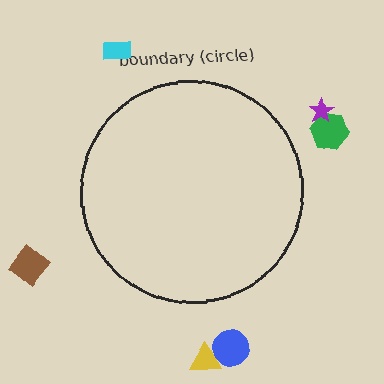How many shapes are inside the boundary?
0 inside, 6 outside.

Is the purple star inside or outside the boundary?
Outside.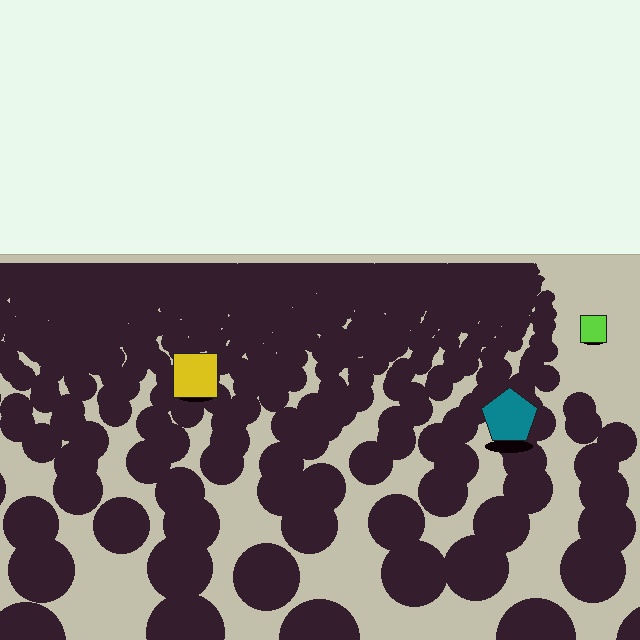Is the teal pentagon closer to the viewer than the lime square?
Yes. The teal pentagon is closer — you can tell from the texture gradient: the ground texture is coarser near it.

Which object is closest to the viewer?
The teal pentagon is closest. The texture marks near it are larger and more spread out.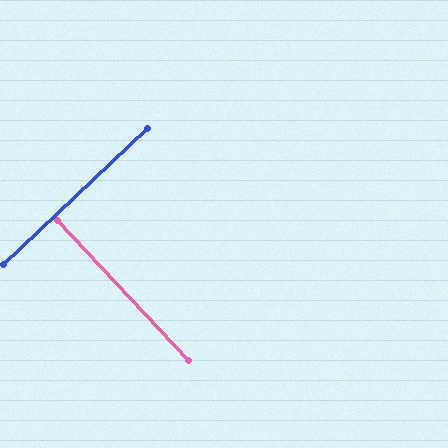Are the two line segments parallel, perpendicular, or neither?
Perpendicular — they meet at approximately 90°.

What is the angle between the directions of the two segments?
Approximately 90 degrees.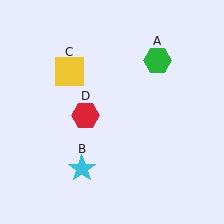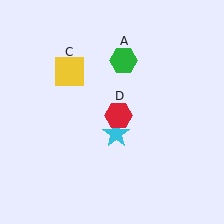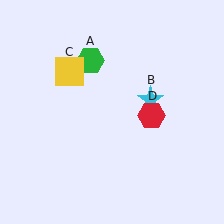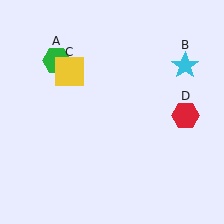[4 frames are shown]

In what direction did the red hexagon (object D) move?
The red hexagon (object D) moved right.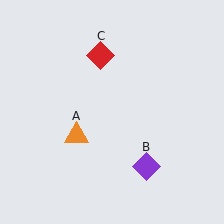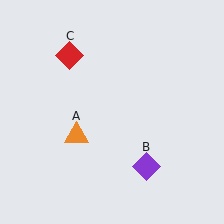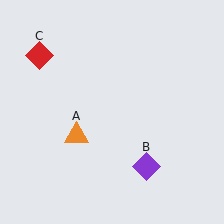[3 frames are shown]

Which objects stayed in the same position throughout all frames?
Orange triangle (object A) and purple diamond (object B) remained stationary.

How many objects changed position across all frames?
1 object changed position: red diamond (object C).